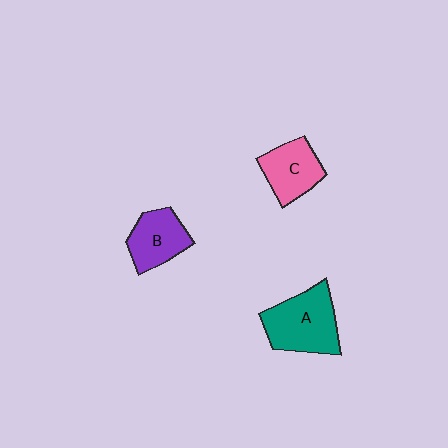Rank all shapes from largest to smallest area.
From largest to smallest: A (teal), C (pink), B (purple).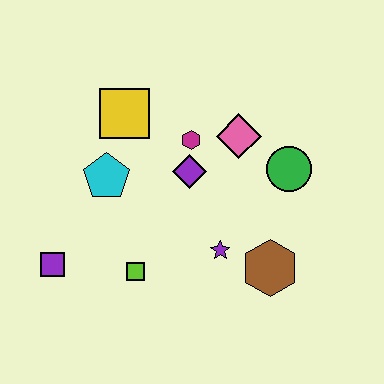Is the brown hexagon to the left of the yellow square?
No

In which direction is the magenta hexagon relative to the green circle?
The magenta hexagon is to the left of the green circle.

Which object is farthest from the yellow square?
The brown hexagon is farthest from the yellow square.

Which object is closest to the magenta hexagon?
The purple diamond is closest to the magenta hexagon.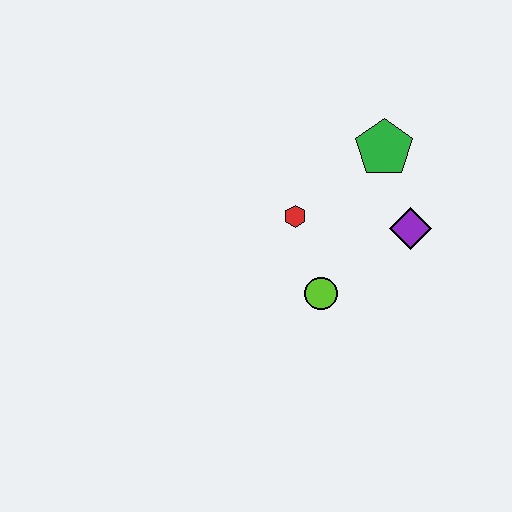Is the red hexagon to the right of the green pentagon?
No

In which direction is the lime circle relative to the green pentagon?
The lime circle is below the green pentagon.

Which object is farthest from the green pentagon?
The lime circle is farthest from the green pentagon.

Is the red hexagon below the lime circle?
No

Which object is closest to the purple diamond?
The green pentagon is closest to the purple diamond.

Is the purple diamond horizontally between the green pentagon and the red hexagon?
No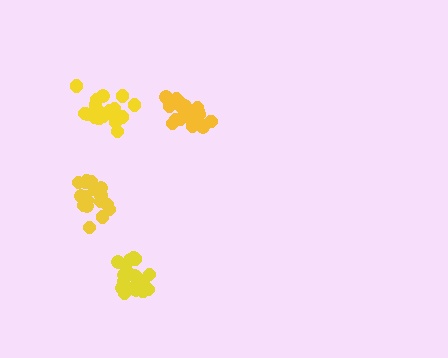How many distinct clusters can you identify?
There are 4 distinct clusters.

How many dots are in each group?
Group 1: 20 dots, Group 2: 20 dots, Group 3: 18 dots, Group 4: 18 dots (76 total).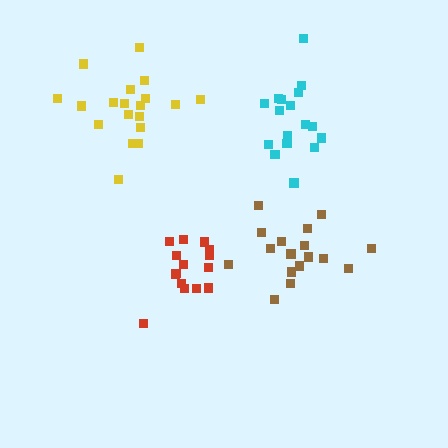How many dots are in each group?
Group 1: 19 dots, Group 2: 15 dots, Group 3: 17 dots, Group 4: 17 dots (68 total).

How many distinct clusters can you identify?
There are 4 distinct clusters.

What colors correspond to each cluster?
The clusters are colored: yellow, red, cyan, brown.